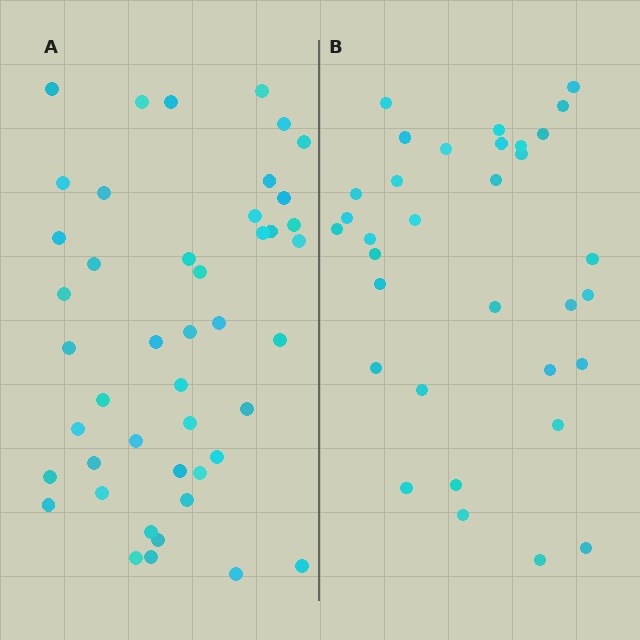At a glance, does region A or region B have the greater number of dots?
Region A (the left region) has more dots.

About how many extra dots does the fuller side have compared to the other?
Region A has roughly 12 or so more dots than region B.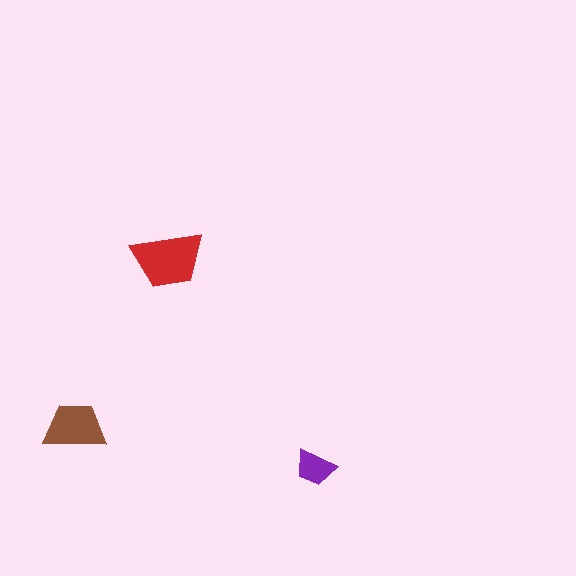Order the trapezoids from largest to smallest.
the red one, the brown one, the purple one.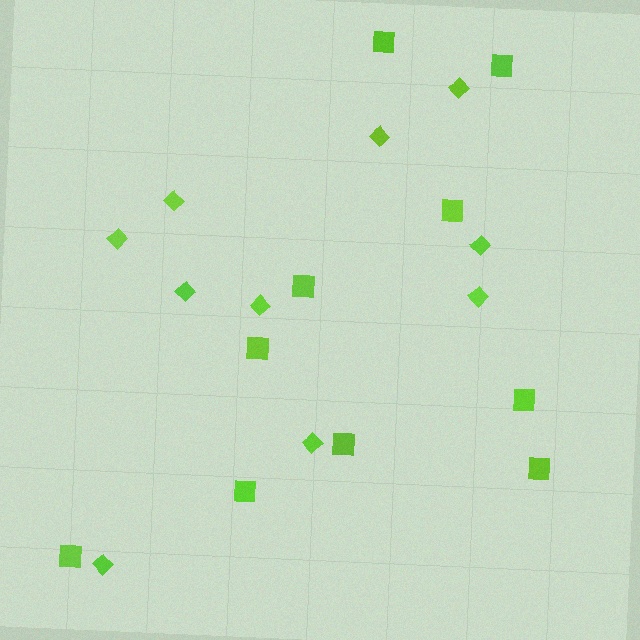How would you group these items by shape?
There are 2 groups: one group of squares (10) and one group of diamonds (10).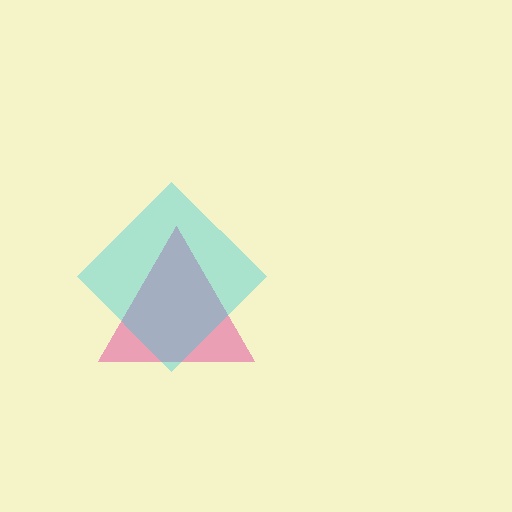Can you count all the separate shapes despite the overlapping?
Yes, there are 2 separate shapes.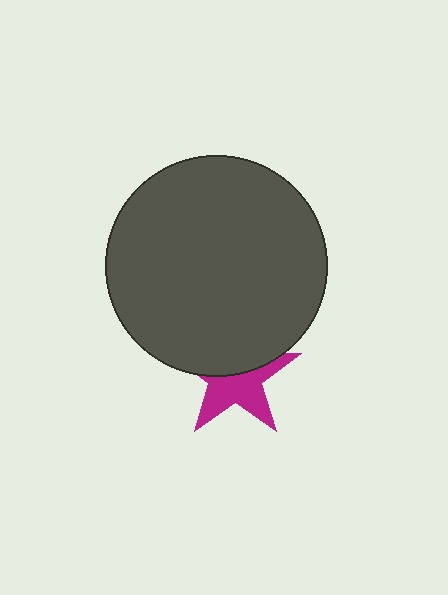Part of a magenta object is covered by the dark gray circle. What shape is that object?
It is a star.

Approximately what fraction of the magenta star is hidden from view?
Roughly 47% of the magenta star is hidden behind the dark gray circle.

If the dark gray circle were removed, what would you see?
You would see the complete magenta star.